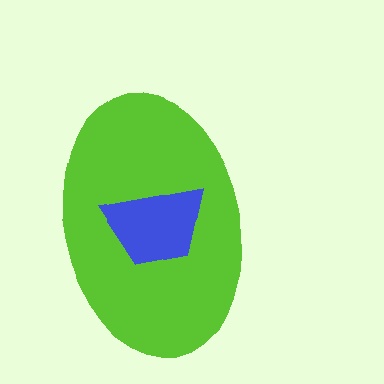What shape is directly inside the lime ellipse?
The blue trapezoid.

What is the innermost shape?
The blue trapezoid.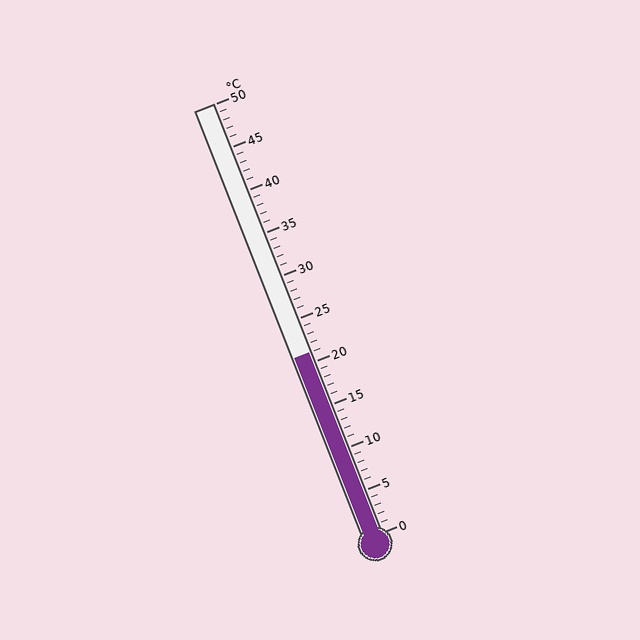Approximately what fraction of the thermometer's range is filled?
The thermometer is filled to approximately 40% of its range.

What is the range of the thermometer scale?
The thermometer scale ranges from 0°C to 50°C.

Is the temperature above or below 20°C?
The temperature is above 20°C.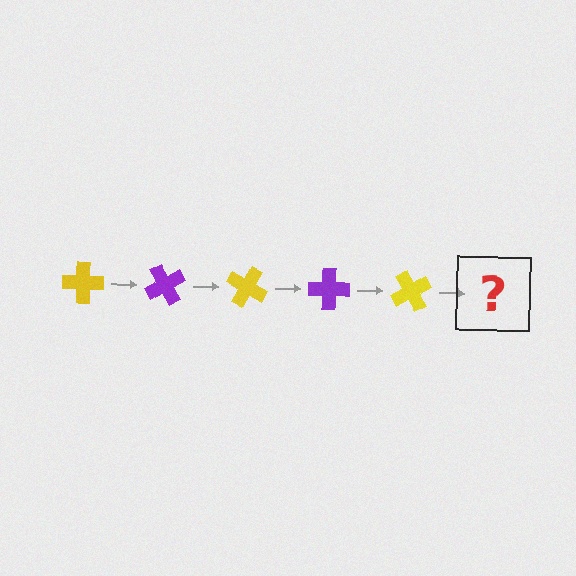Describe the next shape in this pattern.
It should be a purple cross, rotated 300 degrees from the start.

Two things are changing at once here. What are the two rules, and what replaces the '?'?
The two rules are that it rotates 60 degrees each step and the color cycles through yellow and purple. The '?' should be a purple cross, rotated 300 degrees from the start.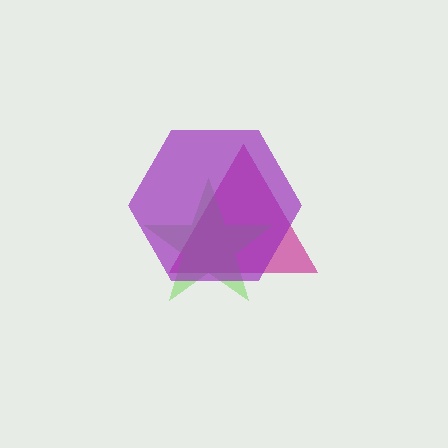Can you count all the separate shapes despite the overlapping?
Yes, there are 3 separate shapes.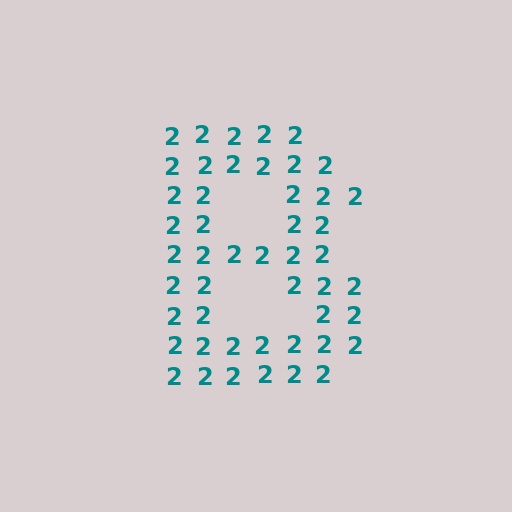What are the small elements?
The small elements are digit 2's.